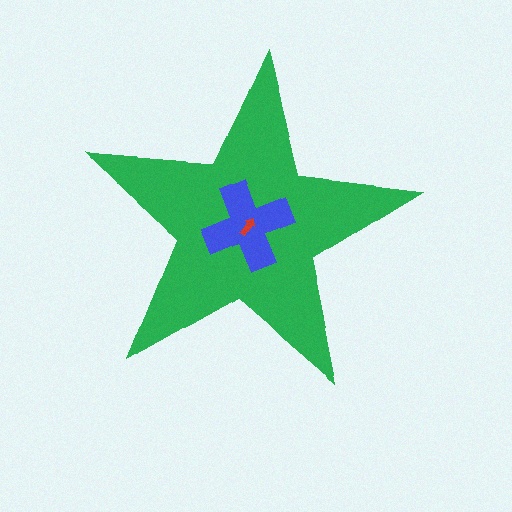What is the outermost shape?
The green star.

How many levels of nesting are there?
3.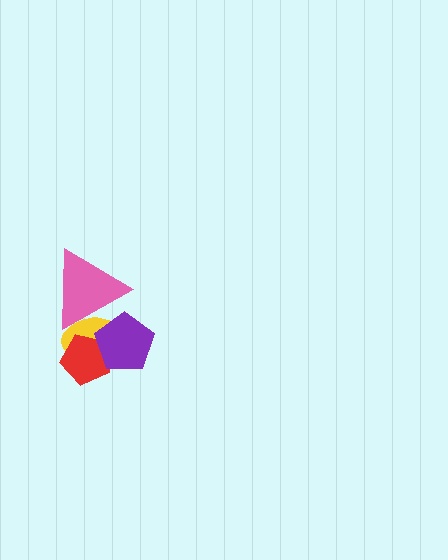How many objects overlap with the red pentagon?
2 objects overlap with the red pentagon.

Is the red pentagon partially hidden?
Yes, it is partially covered by another shape.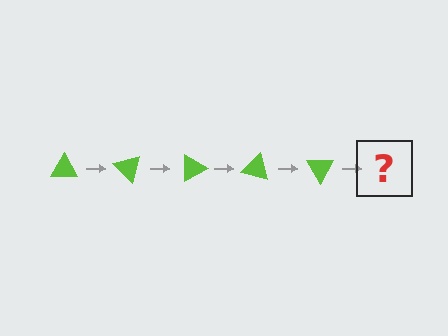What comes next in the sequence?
The next element should be a lime triangle rotated 225 degrees.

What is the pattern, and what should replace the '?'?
The pattern is that the triangle rotates 45 degrees each step. The '?' should be a lime triangle rotated 225 degrees.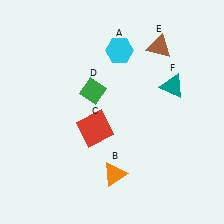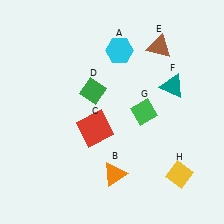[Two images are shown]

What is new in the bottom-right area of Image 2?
A yellow diamond (H) was added in the bottom-right area of Image 2.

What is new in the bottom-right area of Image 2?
A green diamond (G) was added in the bottom-right area of Image 2.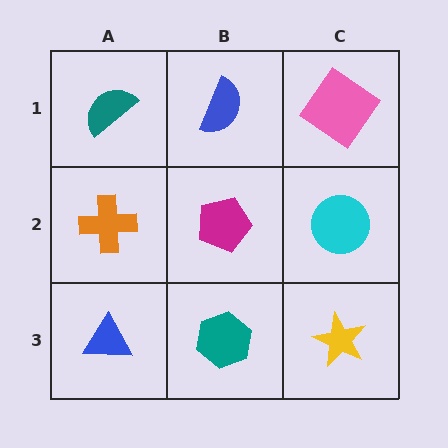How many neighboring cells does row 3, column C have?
2.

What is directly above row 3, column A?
An orange cross.